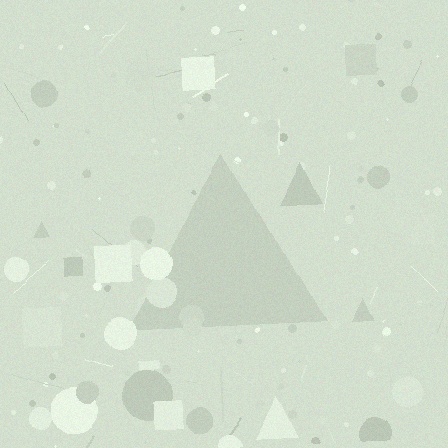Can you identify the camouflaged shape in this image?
The camouflaged shape is a triangle.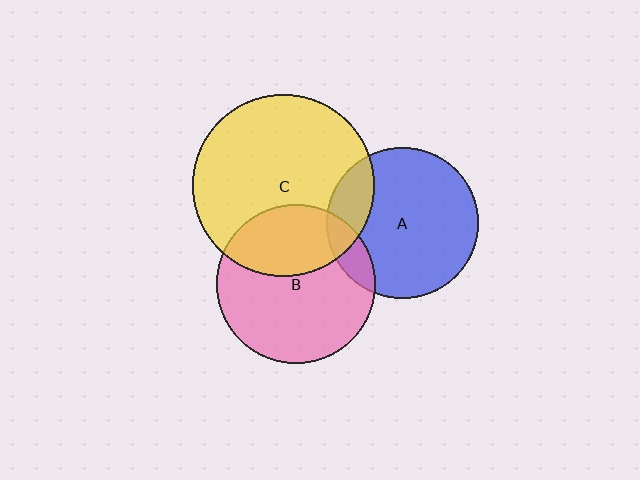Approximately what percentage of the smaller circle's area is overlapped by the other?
Approximately 10%.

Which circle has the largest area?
Circle C (yellow).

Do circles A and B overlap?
Yes.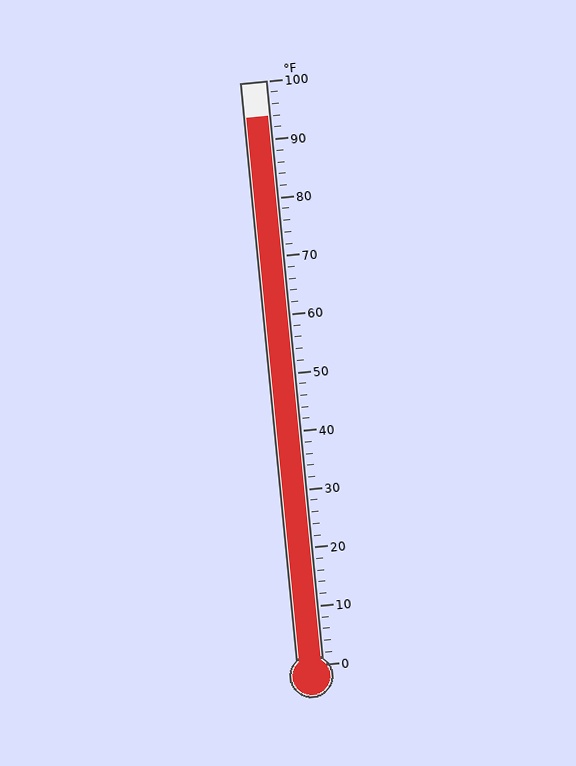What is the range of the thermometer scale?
The thermometer scale ranges from 0°F to 100°F.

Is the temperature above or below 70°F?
The temperature is above 70°F.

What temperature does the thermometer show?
The thermometer shows approximately 94°F.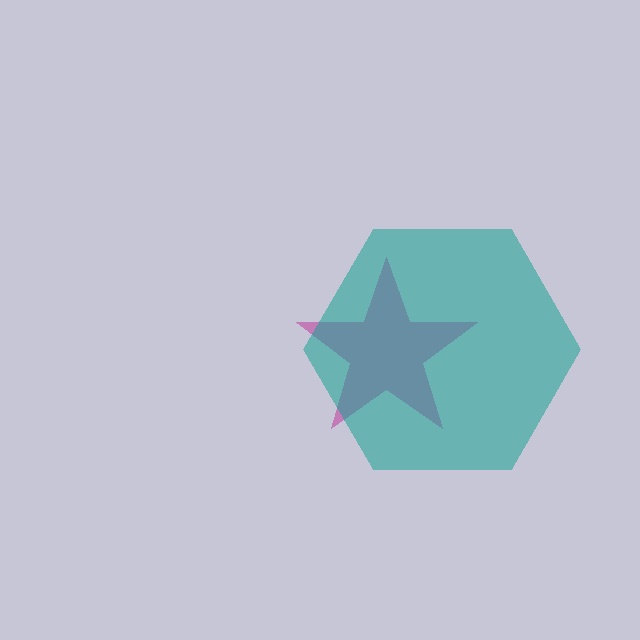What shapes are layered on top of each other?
The layered shapes are: a magenta star, a teal hexagon.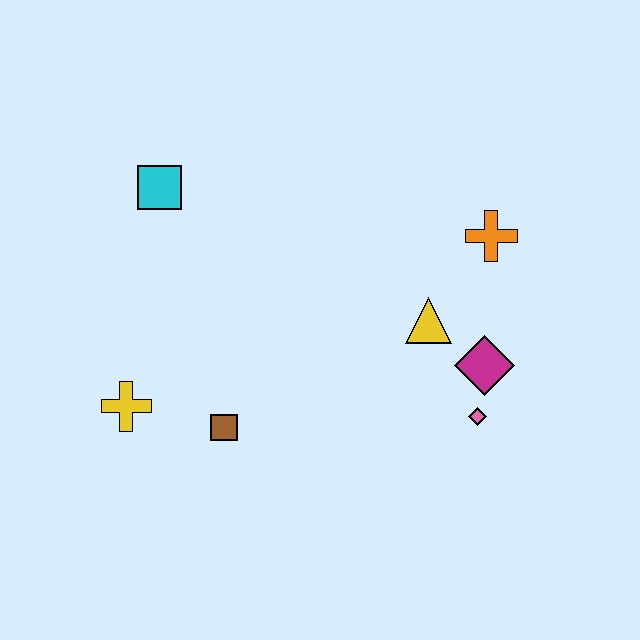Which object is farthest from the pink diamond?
The cyan square is farthest from the pink diamond.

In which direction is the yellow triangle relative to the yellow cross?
The yellow triangle is to the right of the yellow cross.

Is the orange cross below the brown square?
No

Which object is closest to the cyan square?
The yellow cross is closest to the cyan square.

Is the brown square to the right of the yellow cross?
Yes